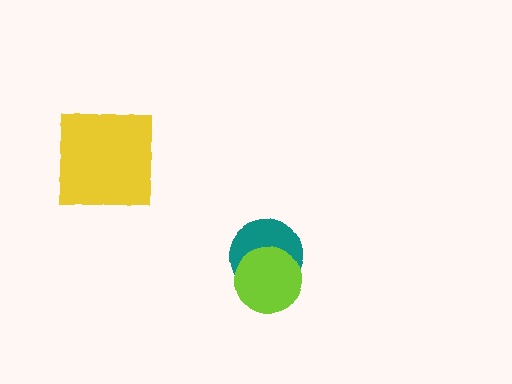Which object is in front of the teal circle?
The lime circle is in front of the teal circle.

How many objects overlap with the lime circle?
1 object overlaps with the lime circle.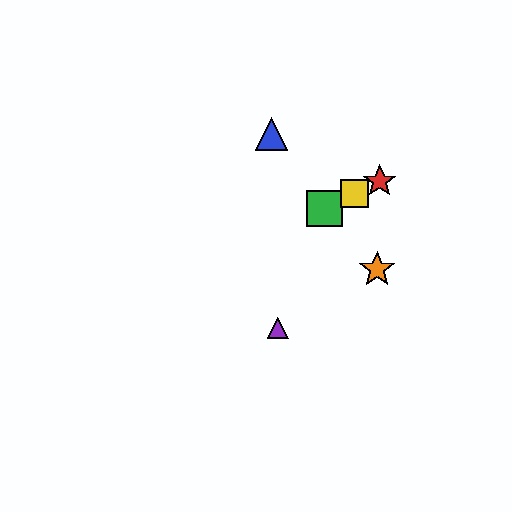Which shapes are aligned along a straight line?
The red star, the green square, the yellow square are aligned along a straight line.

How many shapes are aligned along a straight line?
3 shapes (the red star, the green square, the yellow square) are aligned along a straight line.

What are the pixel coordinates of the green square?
The green square is at (324, 208).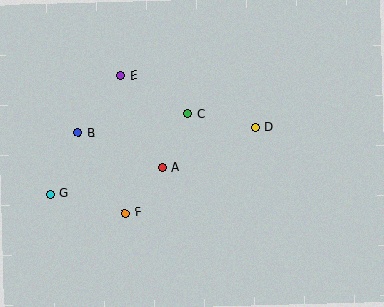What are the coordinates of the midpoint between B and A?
The midpoint between B and A is at (120, 150).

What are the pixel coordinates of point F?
Point F is at (125, 213).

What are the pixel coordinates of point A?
Point A is at (162, 167).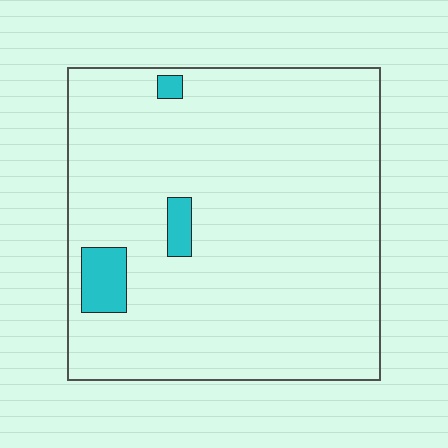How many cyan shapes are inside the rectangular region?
3.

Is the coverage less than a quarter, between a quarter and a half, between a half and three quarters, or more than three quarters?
Less than a quarter.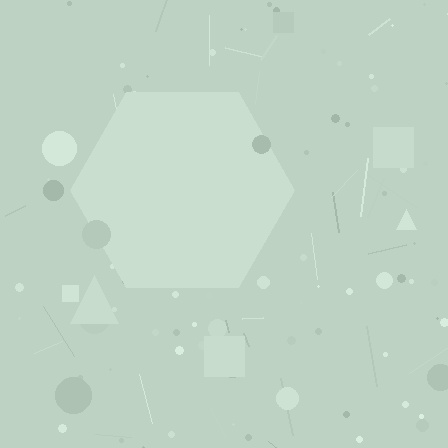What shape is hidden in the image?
A hexagon is hidden in the image.